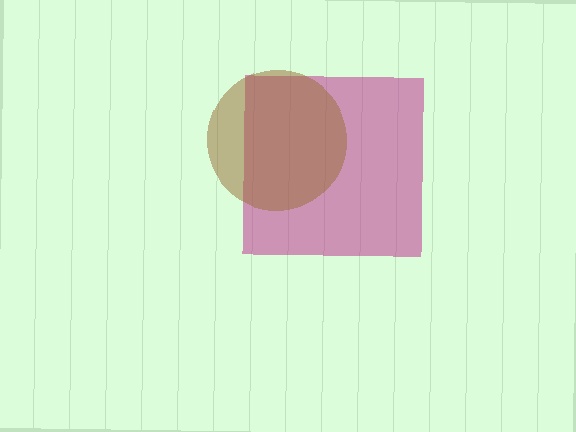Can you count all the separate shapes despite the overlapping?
Yes, there are 2 separate shapes.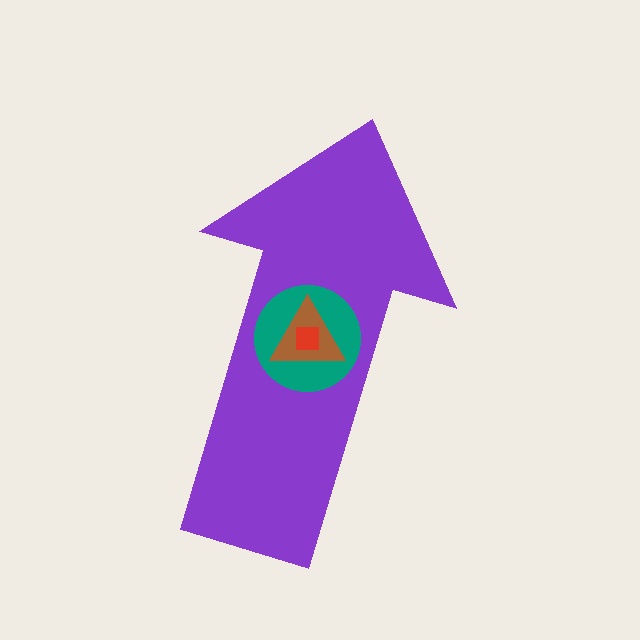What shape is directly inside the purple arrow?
The teal circle.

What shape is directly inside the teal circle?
The brown triangle.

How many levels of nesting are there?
4.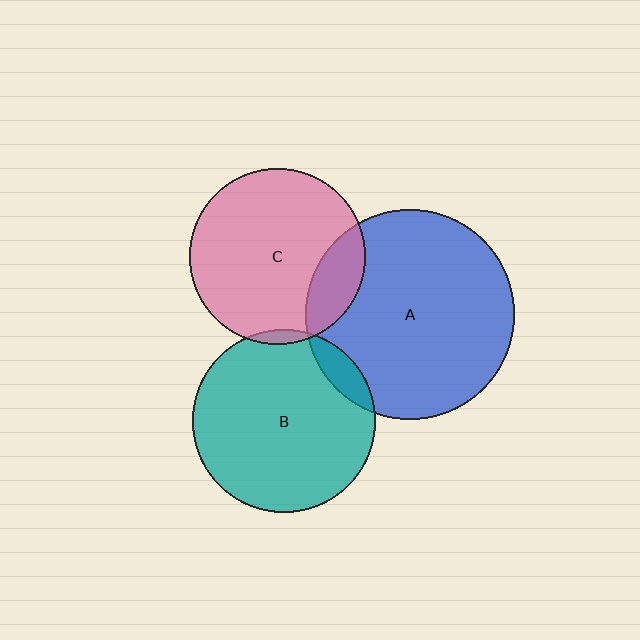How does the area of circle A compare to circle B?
Approximately 1.3 times.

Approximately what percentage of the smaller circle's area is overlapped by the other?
Approximately 10%.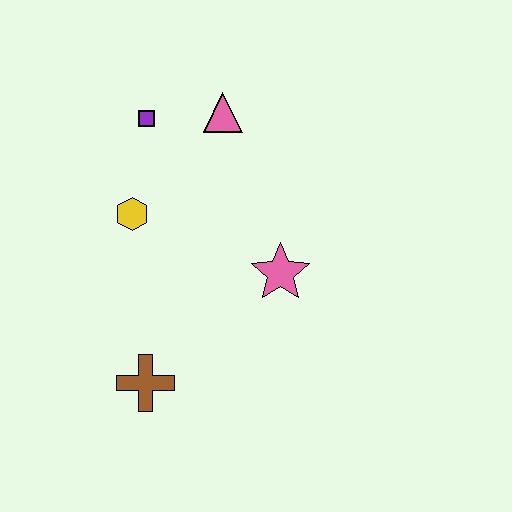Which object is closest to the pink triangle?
The purple square is closest to the pink triangle.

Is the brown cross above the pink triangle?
No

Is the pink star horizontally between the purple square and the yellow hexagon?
No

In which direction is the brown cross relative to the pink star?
The brown cross is to the left of the pink star.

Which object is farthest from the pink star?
The purple square is farthest from the pink star.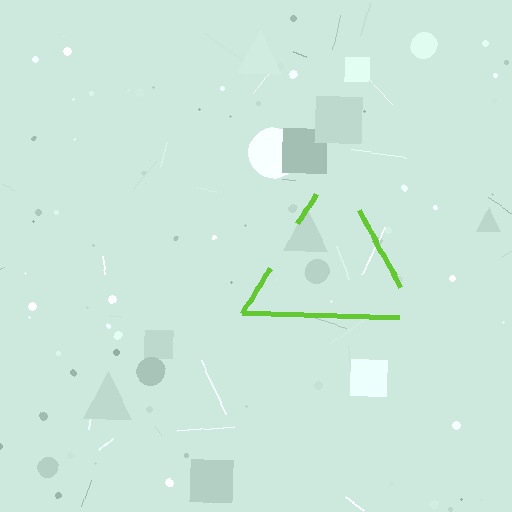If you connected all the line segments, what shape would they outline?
They would outline a triangle.